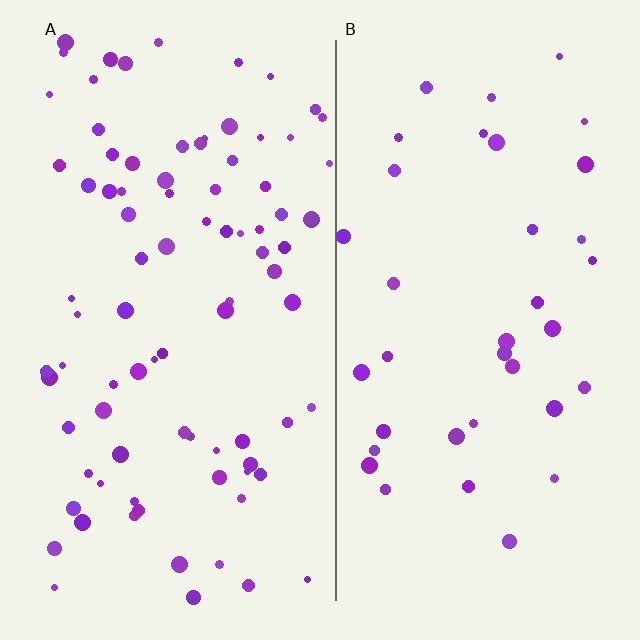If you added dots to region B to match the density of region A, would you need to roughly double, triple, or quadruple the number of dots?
Approximately double.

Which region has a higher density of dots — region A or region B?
A (the left).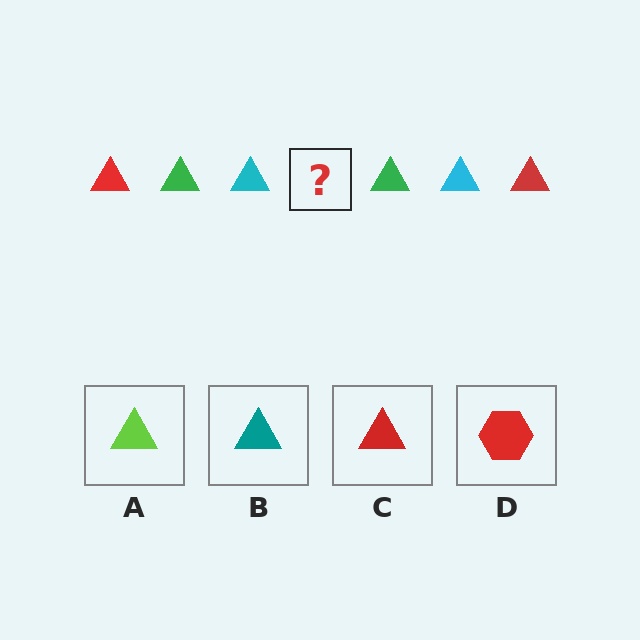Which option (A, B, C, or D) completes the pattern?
C.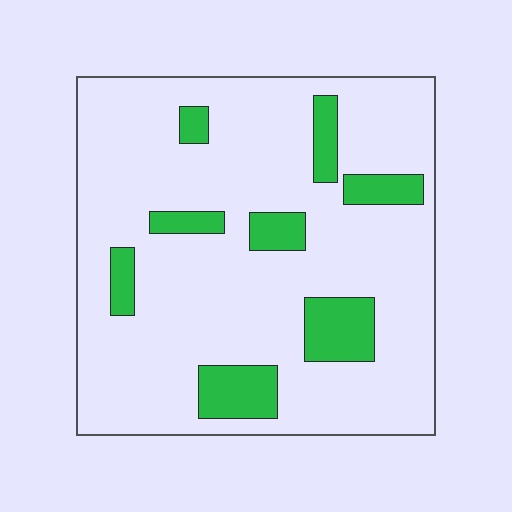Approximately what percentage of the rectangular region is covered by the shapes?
Approximately 15%.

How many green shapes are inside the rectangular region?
8.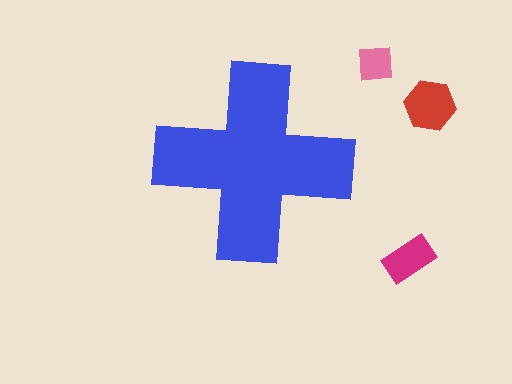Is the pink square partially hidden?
No, the pink square is fully visible.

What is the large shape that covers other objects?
A blue cross.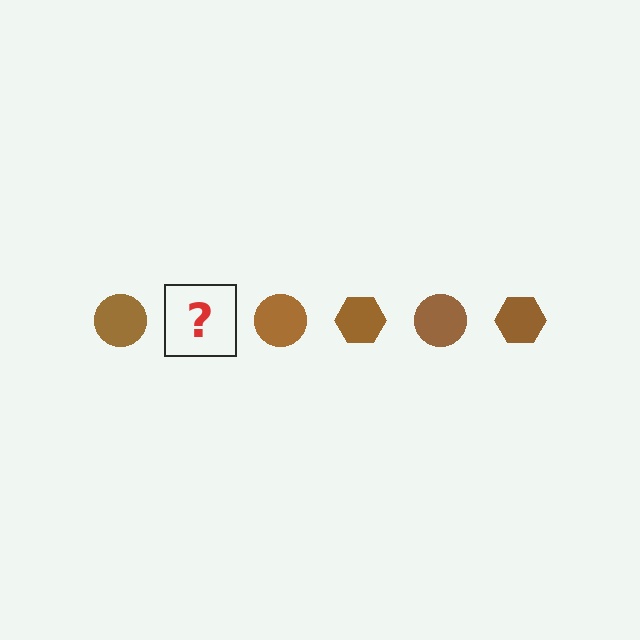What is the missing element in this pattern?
The missing element is a brown hexagon.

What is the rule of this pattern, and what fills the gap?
The rule is that the pattern cycles through circle, hexagon shapes in brown. The gap should be filled with a brown hexagon.